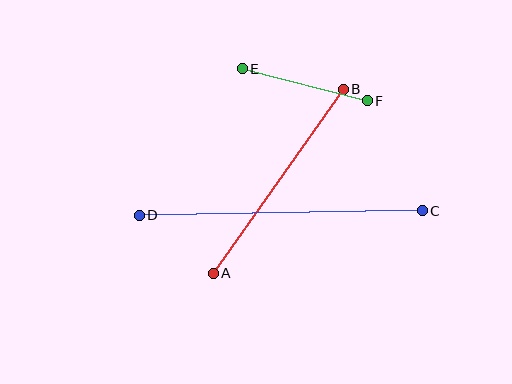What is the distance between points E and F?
The distance is approximately 129 pixels.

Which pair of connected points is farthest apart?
Points C and D are farthest apart.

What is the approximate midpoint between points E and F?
The midpoint is at approximately (305, 85) pixels.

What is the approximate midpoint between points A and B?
The midpoint is at approximately (278, 181) pixels.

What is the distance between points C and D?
The distance is approximately 283 pixels.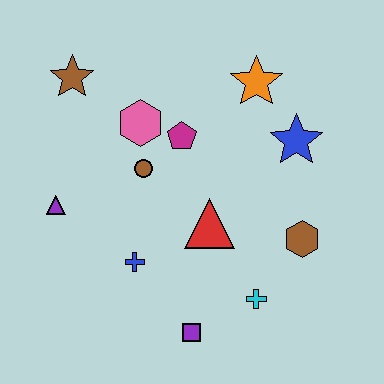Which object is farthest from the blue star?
The purple triangle is farthest from the blue star.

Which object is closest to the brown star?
The pink hexagon is closest to the brown star.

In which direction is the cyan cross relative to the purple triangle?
The cyan cross is to the right of the purple triangle.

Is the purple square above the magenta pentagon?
No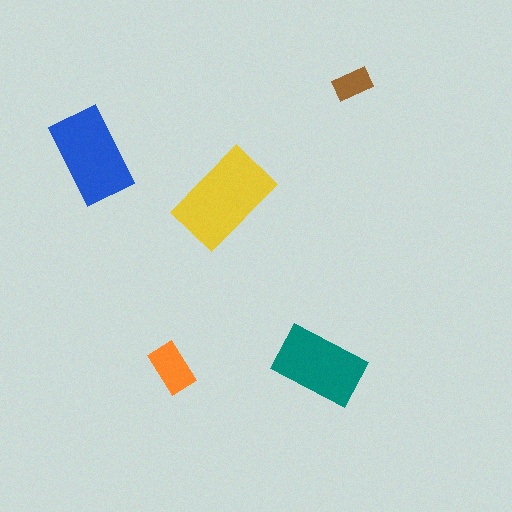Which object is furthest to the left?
The blue rectangle is leftmost.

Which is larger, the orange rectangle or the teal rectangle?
The teal one.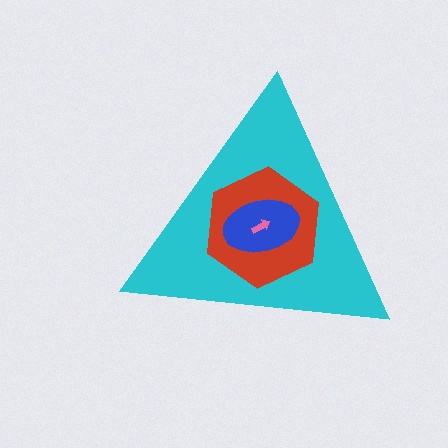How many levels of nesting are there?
4.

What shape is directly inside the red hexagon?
The blue ellipse.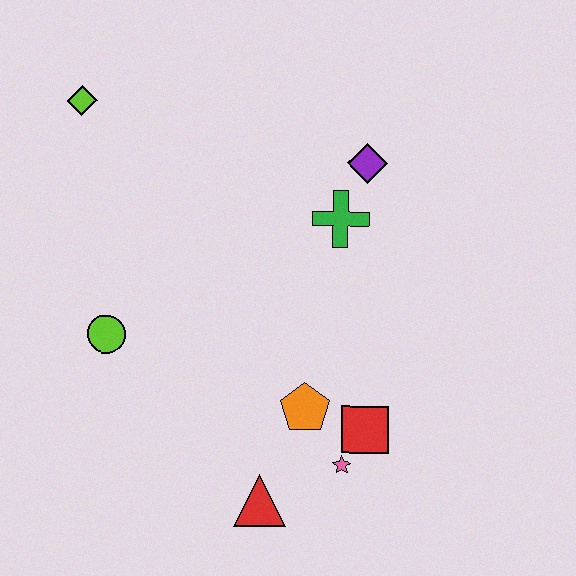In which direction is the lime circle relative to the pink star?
The lime circle is to the left of the pink star.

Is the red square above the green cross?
No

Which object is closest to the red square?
The pink star is closest to the red square.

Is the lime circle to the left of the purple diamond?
Yes